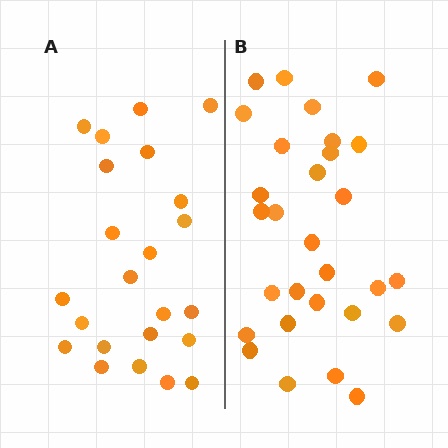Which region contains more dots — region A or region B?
Region B (the right region) has more dots.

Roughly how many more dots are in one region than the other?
Region B has about 6 more dots than region A.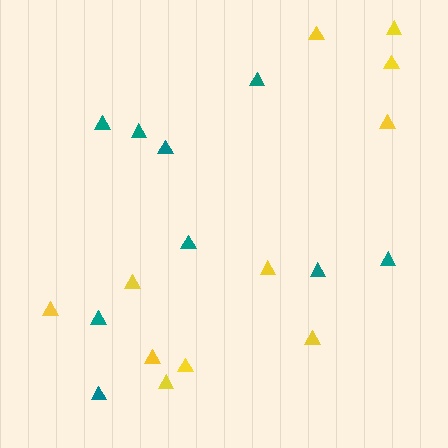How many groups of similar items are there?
There are 2 groups: one group of teal triangles (9) and one group of yellow triangles (11).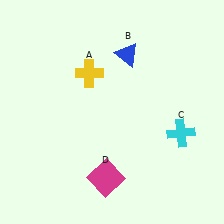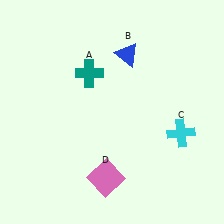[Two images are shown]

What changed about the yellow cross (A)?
In Image 1, A is yellow. In Image 2, it changed to teal.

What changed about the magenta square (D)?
In Image 1, D is magenta. In Image 2, it changed to pink.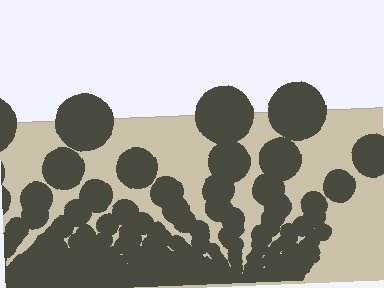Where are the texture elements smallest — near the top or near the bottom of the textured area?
Near the bottom.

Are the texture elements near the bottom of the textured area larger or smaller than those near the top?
Smaller. The gradient is inverted — elements near the bottom are smaller and denser.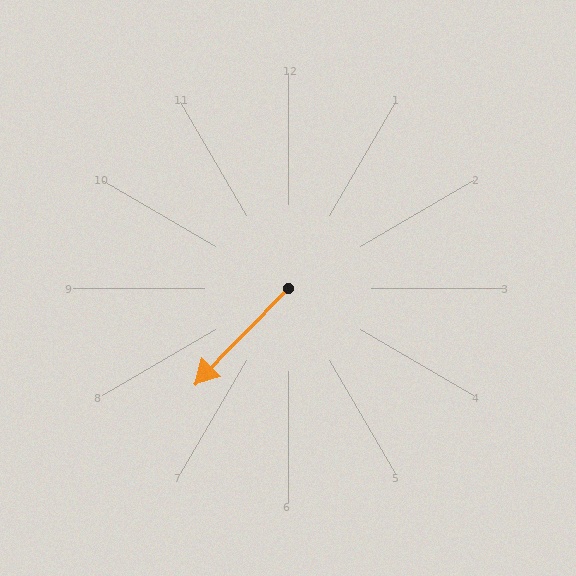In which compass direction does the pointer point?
Southwest.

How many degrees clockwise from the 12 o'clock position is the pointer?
Approximately 224 degrees.